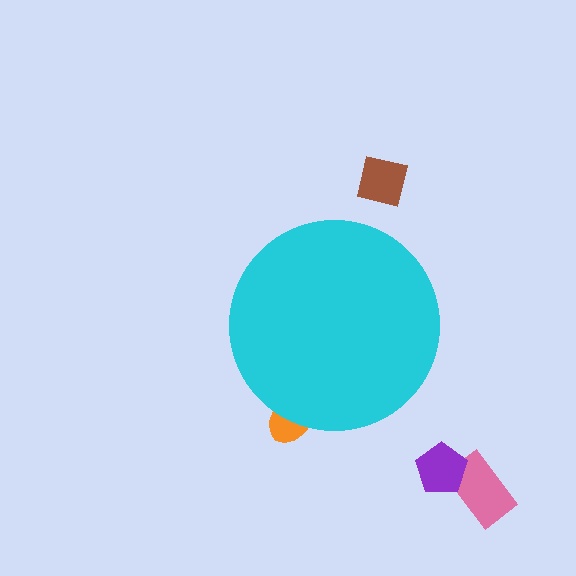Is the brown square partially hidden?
No, the brown square is fully visible.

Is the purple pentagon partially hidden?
No, the purple pentagon is fully visible.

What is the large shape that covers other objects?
A cyan circle.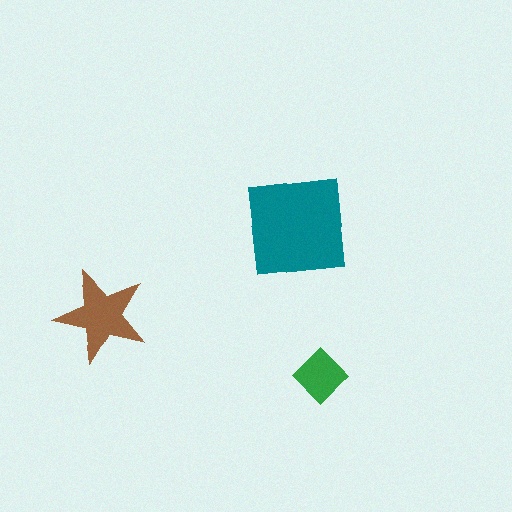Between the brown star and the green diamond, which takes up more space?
The brown star.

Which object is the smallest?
The green diamond.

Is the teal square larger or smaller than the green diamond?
Larger.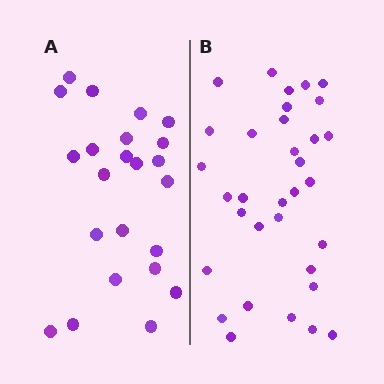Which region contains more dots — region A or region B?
Region B (the right region) has more dots.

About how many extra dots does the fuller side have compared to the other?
Region B has roughly 10 or so more dots than region A.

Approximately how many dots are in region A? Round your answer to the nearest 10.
About 20 dots. (The exact count is 23, which rounds to 20.)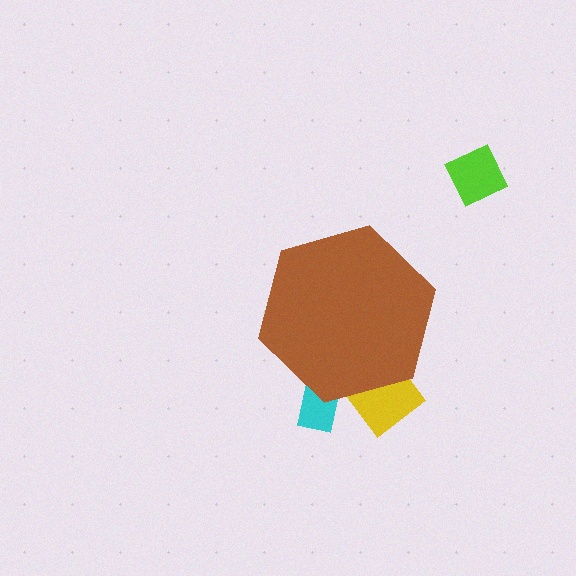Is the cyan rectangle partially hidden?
Yes, the cyan rectangle is partially hidden behind the brown hexagon.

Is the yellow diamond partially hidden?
Yes, the yellow diamond is partially hidden behind the brown hexagon.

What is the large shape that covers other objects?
A brown hexagon.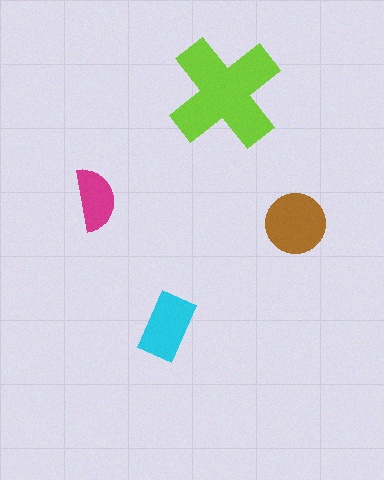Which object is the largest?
The lime cross.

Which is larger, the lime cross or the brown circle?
The lime cross.